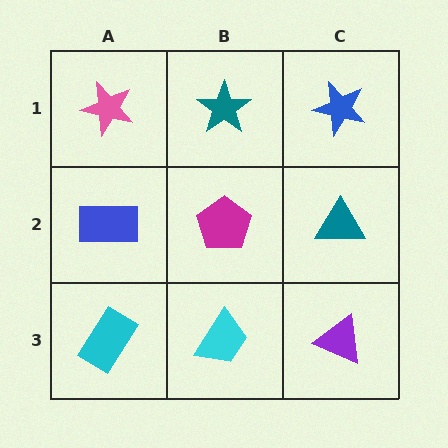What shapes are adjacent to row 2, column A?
A pink star (row 1, column A), a cyan rectangle (row 3, column A), a magenta pentagon (row 2, column B).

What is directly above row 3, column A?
A blue rectangle.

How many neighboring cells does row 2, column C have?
3.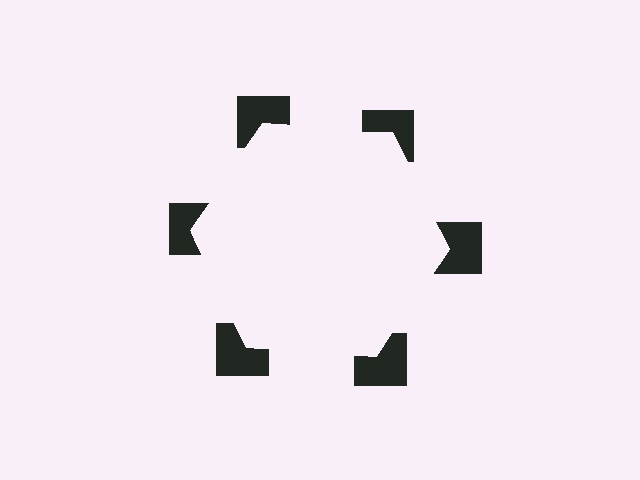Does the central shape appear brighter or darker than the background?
It typically appears slightly brighter than the background, even though no actual brightness change is drawn.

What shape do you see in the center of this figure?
An illusory hexagon — its edges are inferred from the aligned wedge cuts in the notched squares, not physically drawn.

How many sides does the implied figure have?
6 sides.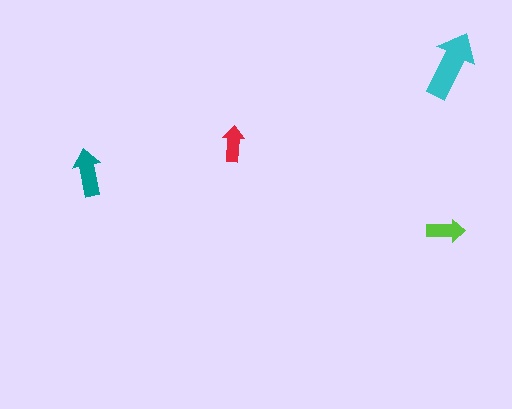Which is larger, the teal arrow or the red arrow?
The teal one.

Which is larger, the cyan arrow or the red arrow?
The cyan one.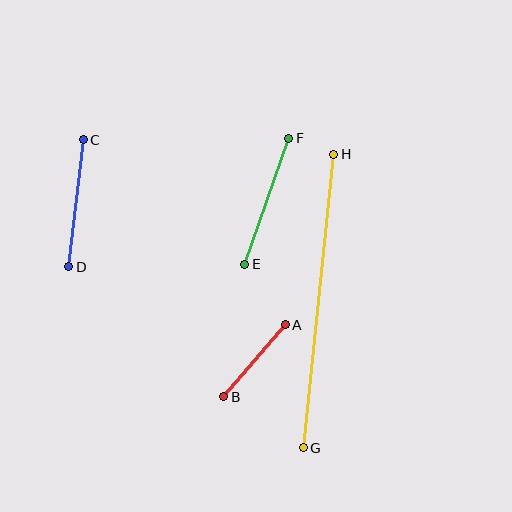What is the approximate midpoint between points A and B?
The midpoint is at approximately (255, 361) pixels.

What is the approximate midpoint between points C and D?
The midpoint is at approximately (76, 203) pixels.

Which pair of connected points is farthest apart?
Points G and H are farthest apart.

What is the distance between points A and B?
The distance is approximately 95 pixels.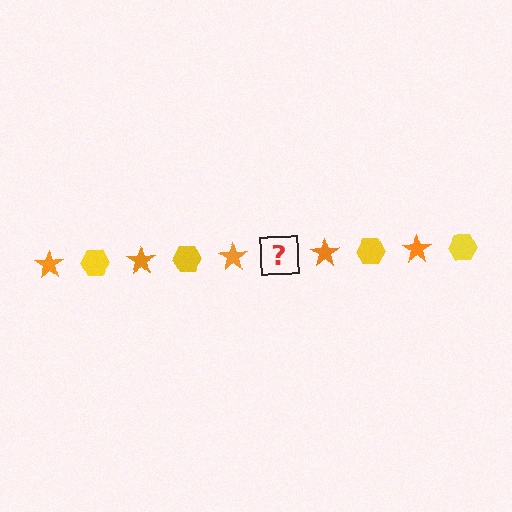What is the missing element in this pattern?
The missing element is a yellow hexagon.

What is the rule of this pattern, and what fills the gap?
The rule is that the pattern alternates between orange star and yellow hexagon. The gap should be filled with a yellow hexagon.